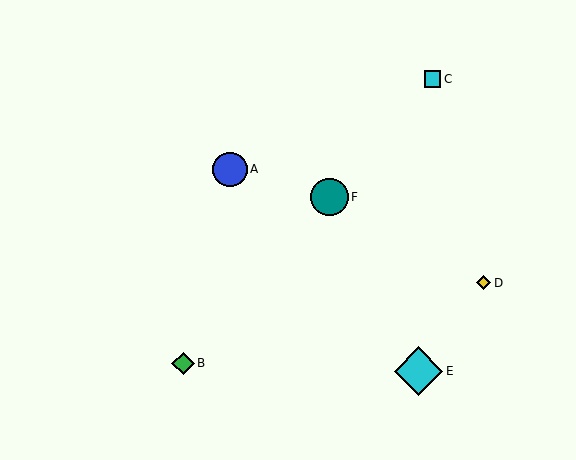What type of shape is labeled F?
Shape F is a teal circle.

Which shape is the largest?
The cyan diamond (labeled E) is the largest.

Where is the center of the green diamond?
The center of the green diamond is at (183, 363).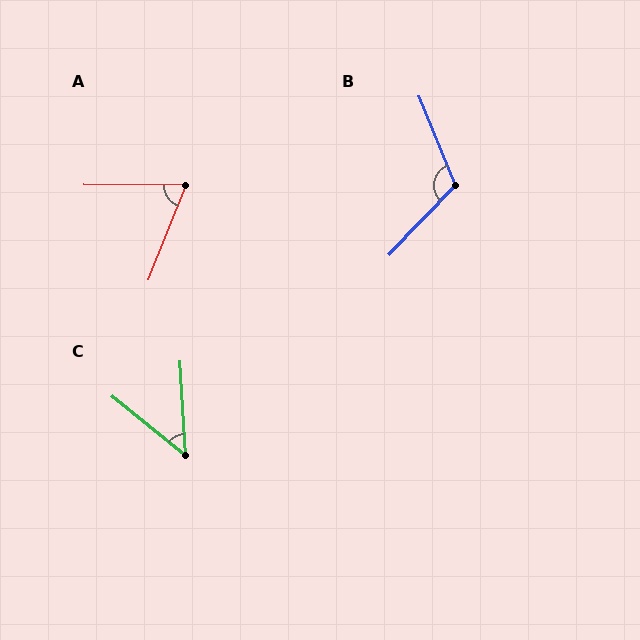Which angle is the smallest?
C, at approximately 47 degrees.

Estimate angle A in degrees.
Approximately 68 degrees.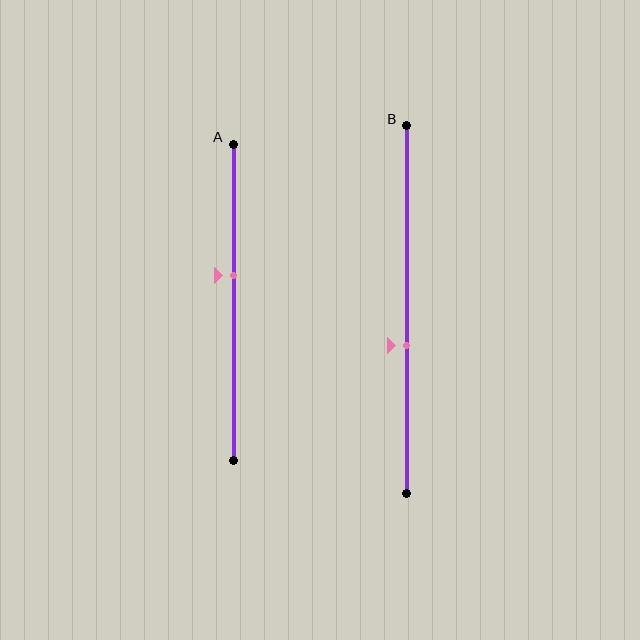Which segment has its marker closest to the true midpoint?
Segment A has its marker closest to the true midpoint.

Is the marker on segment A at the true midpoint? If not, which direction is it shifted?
No, the marker on segment A is shifted upward by about 9% of the segment length.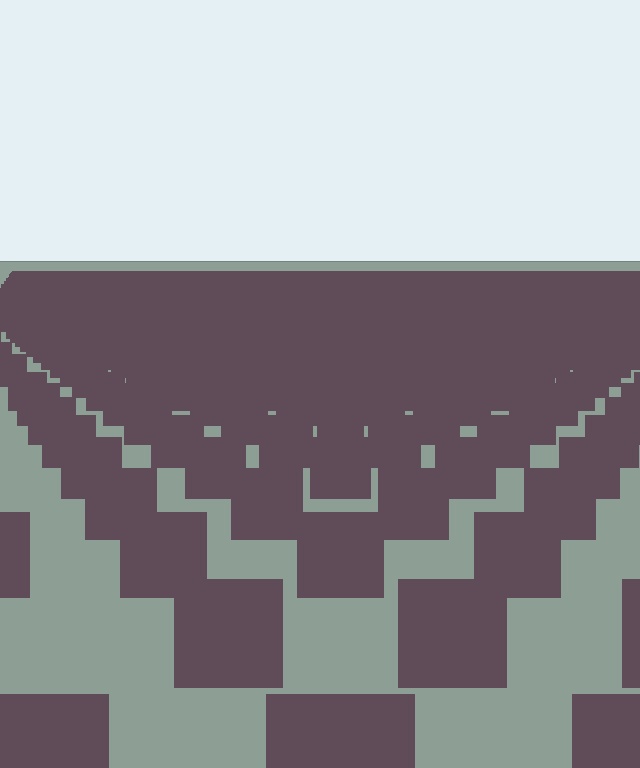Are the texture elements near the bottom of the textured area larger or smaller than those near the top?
Larger. Near the bottom, elements are closer to the viewer and appear at a bigger on-screen size.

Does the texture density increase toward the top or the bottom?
Density increases toward the top.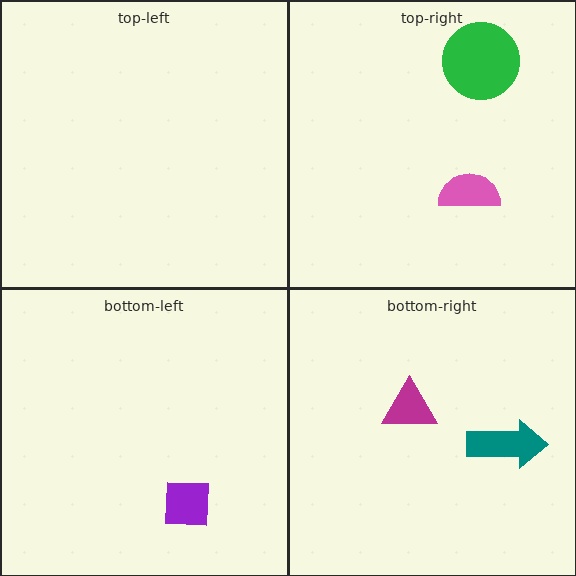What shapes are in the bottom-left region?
The purple square.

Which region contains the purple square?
The bottom-left region.